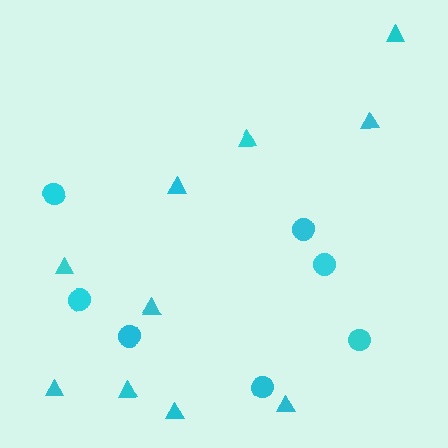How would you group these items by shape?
There are 2 groups: one group of circles (7) and one group of triangles (10).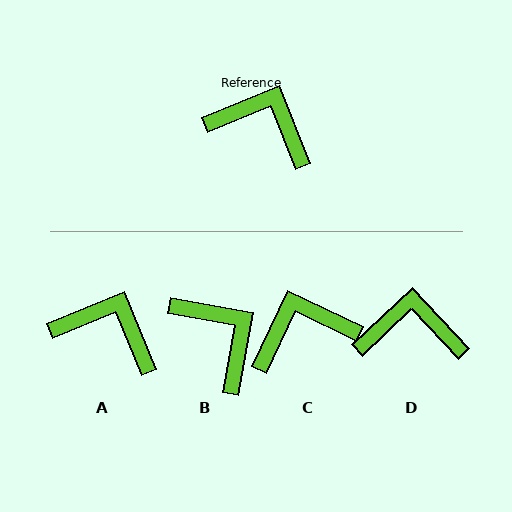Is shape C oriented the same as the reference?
No, it is off by about 42 degrees.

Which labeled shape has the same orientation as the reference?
A.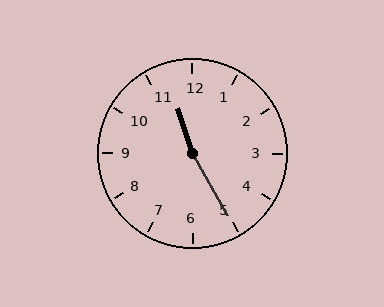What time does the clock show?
11:25.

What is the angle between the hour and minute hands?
Approximately 168 degrees.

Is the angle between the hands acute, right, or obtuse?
It is obtuse.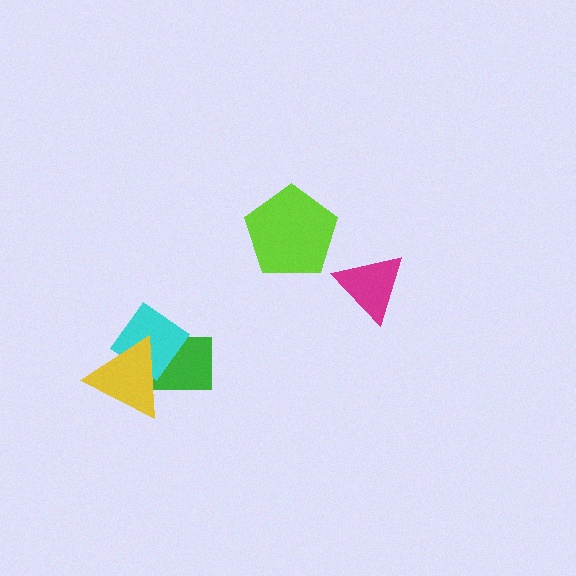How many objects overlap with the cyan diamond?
2 objects overlap with the cyan diamond.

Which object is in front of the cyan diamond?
The yellow triangle is in front of the cyan diamond.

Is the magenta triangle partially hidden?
No, no other shape covers it.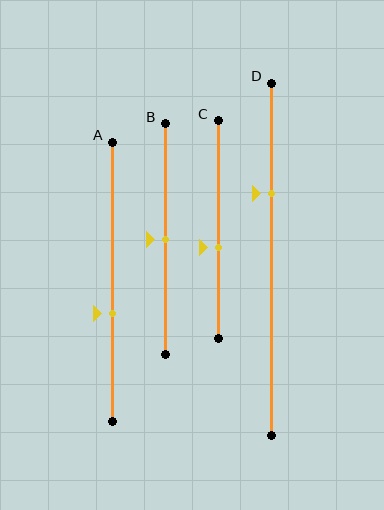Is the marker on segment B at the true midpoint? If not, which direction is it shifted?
Yes, the marker on segment B is at the true midpoint.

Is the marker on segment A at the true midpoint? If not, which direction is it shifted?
No, the marker on segment A is shifted downward by about 11% of the segment length.